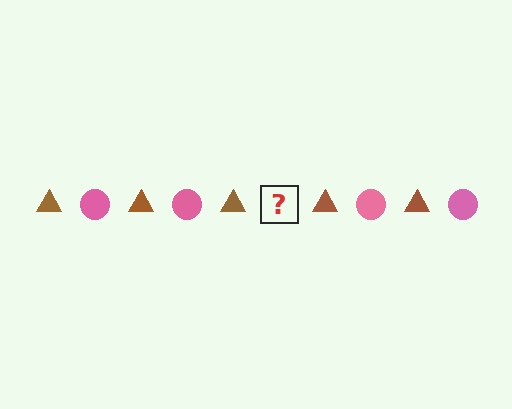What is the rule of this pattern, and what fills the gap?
The rule is that the pattern alternates between brown triangle and pink circle. The gap should be filled with a pink circle.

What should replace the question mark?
The question mark should be replaced with a pink circle.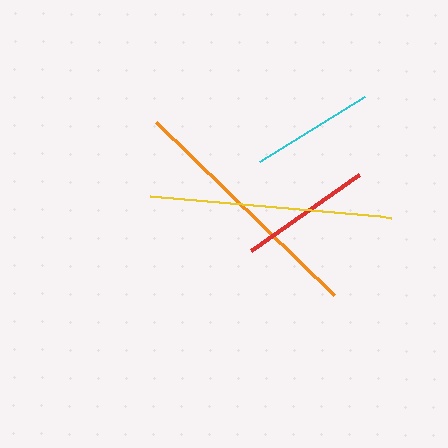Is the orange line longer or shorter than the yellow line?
The orange line is longer than the yellow line.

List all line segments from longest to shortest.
From longest to shortest: orange, yellow, red, cyan.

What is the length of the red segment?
The red segment is approximately 132 pixels long.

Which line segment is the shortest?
The cyan line is the shortest at approximately 124 pixels.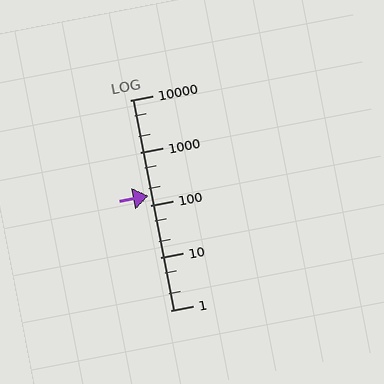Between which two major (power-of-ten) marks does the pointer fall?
The pointer is between 100 and 1000.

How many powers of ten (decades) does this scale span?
The scale spans 4 decades, from 1 to 10000.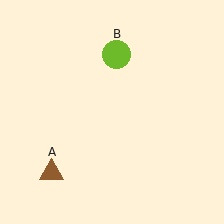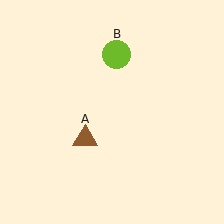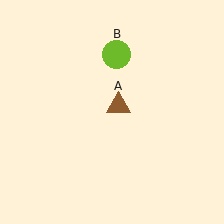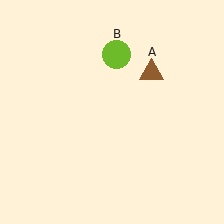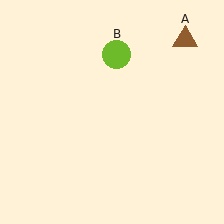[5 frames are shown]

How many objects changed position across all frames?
1 object changed position: brown triangle (object A).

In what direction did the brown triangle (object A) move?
The brown triangle (object A) moved up and to the right.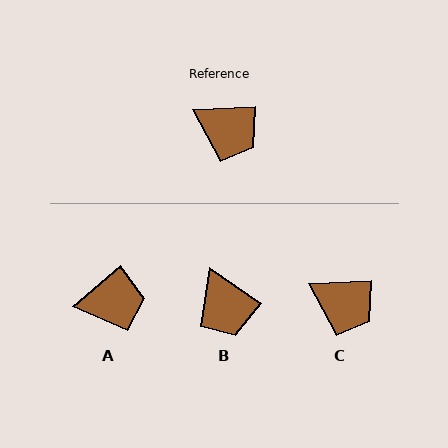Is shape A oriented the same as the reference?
No, it is off by about 39 degrees.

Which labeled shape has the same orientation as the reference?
C.